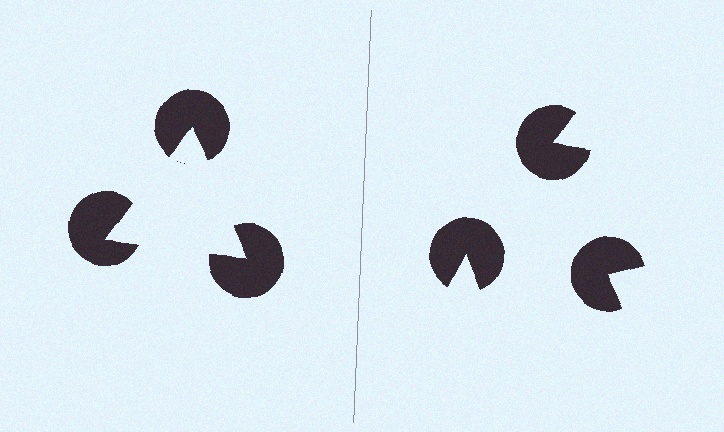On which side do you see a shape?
An illusory triangle appears on the left side. On the right side the wedge cuts are rotated, so no coherent shape forms.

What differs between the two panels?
The pac-man discs are positioned identically on both sides; only the wedge orientations differ. On the left they align to a triangle; on the right they are misaligned.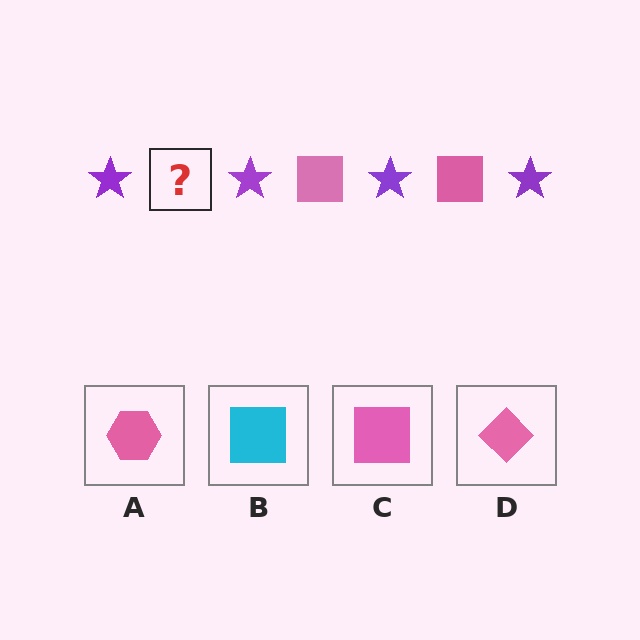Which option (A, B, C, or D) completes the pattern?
C.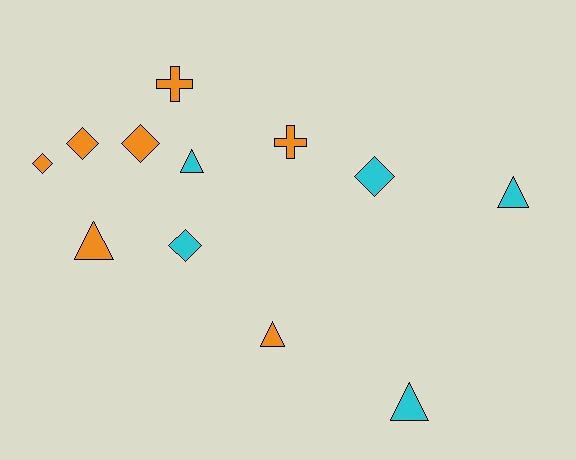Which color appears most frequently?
Orange, with 7 objects.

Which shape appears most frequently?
Triangle, with 5 objects.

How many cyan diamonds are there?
There are 2 cyan diamonds.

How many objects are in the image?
There are 12 objects.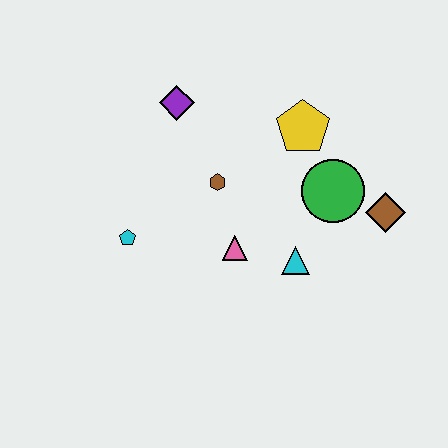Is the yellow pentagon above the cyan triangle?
Yes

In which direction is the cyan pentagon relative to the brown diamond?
The cyan pentagon is to the left of the brown diamond.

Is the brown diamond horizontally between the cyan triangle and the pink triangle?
No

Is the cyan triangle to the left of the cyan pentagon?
No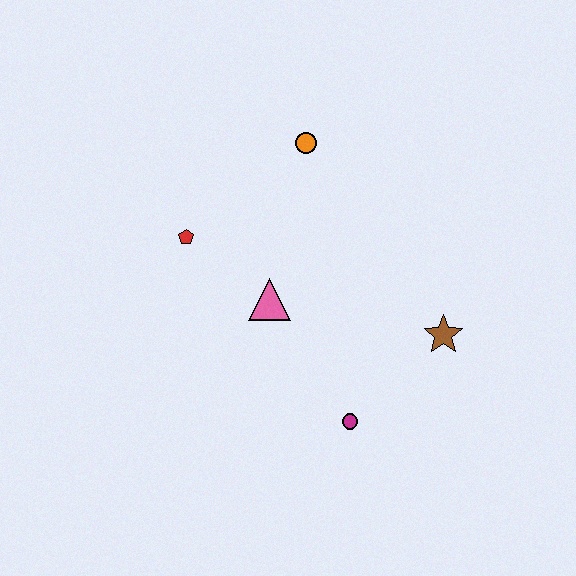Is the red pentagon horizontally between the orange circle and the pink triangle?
No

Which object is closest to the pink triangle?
The red pentagon is closest to the pink triangle.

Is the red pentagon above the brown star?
Yes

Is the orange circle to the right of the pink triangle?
Yes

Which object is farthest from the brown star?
The red pentagon is farthest from the brown star.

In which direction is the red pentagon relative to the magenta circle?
The red pentagon is above the magenta circle.